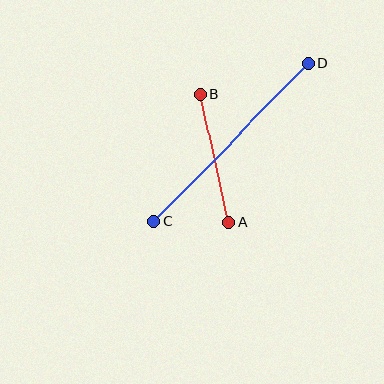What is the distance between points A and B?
The distance is approximately 131 pixels.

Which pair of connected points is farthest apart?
Points C and D are farthest apart.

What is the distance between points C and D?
The distance is approximately 221 pixels.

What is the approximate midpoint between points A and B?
The midpoint is at approximately (215, 158) pixels.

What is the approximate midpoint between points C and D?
The midpoint is at approximately (231, 142) pixels.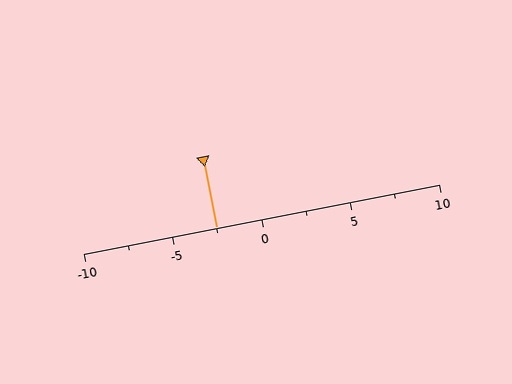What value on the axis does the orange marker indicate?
The marker indicates approximately -2.5.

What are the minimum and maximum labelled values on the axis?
The axis runs from -10 to 10.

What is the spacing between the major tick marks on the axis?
The major ticks are spaced 5 apart.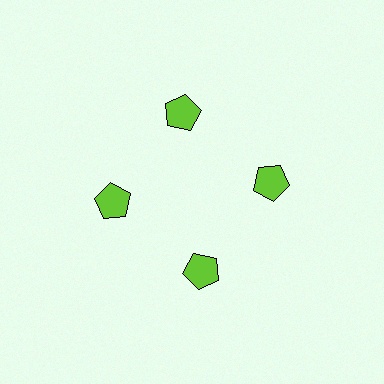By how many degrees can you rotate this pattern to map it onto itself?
The pattern maps onto itself every 90 degrees of rotation.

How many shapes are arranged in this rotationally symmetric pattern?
There are 4 shapes, arranged in 4 groups of 1.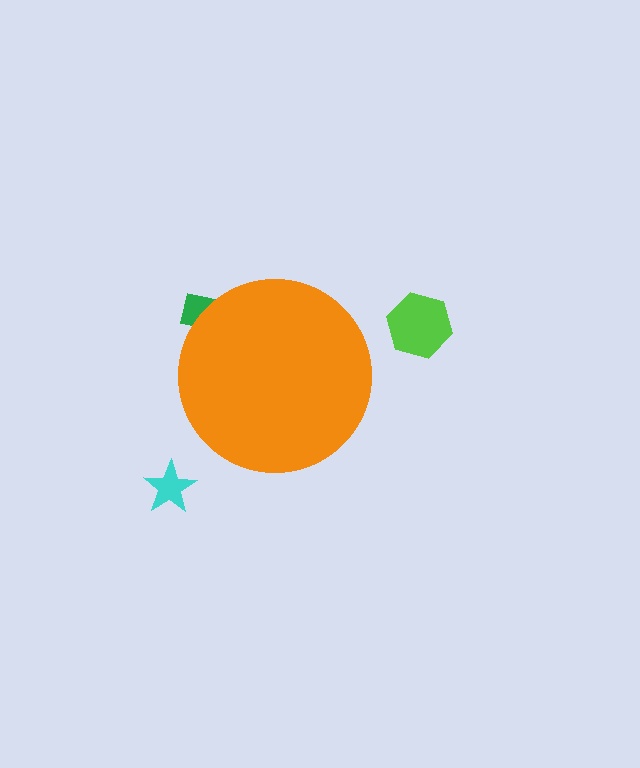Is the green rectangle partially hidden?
Yes, the green rectangle is partially hidden behind the orange circle.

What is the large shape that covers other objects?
An orange circle.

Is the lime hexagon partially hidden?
No, the lime hexagon is fully visible.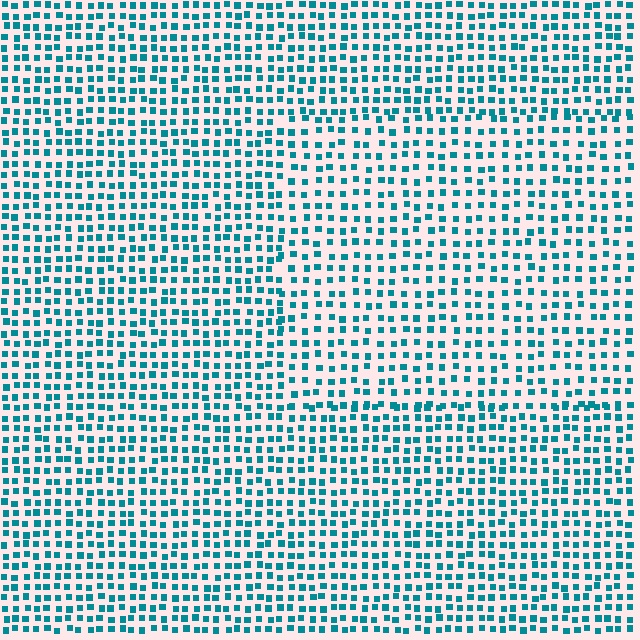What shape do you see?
I see a rectangle.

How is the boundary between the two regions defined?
The boundary is defined by a change in element density (approximately 1.4x ratio). All elements are the same color, size, and shape.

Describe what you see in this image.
The image contains small teal elements arranged at two different densities. A rectangle-shaped region is visible where the elements are less densely packed than the surrounding area.